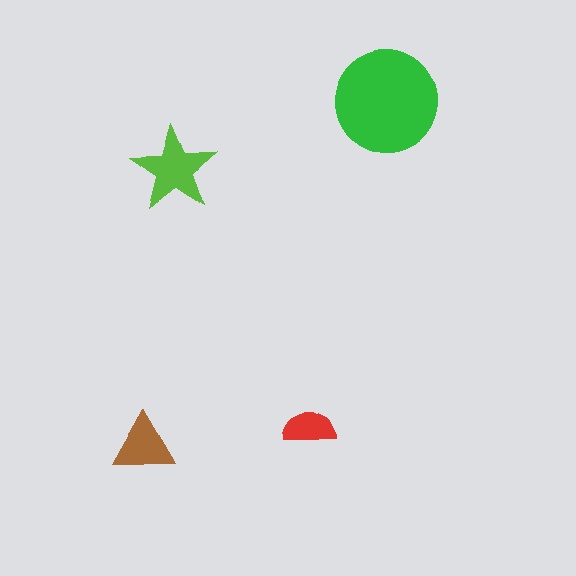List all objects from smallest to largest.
The red semicircle, the brown triangle, the lime star, the green circle.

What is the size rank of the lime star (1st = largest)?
2nd.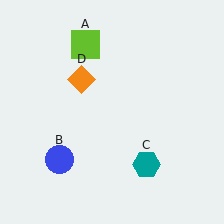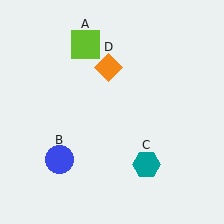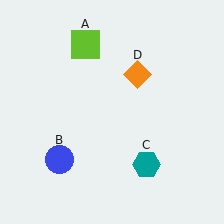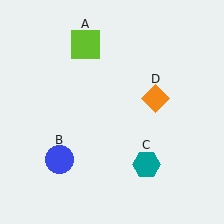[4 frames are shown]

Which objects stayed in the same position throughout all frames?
Lime square (object A) and blue circle (object B) and teal hexagon (object C) remained stationary.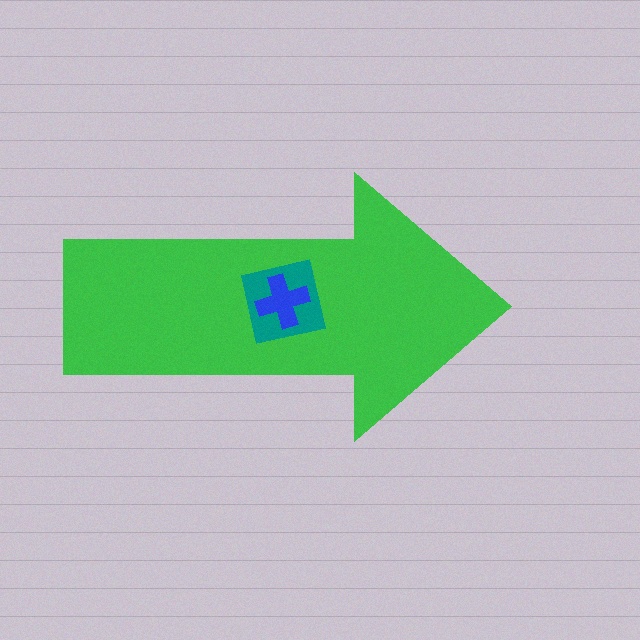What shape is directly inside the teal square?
The blue cross.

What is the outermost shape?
The green arrow.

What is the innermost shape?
The blue cross.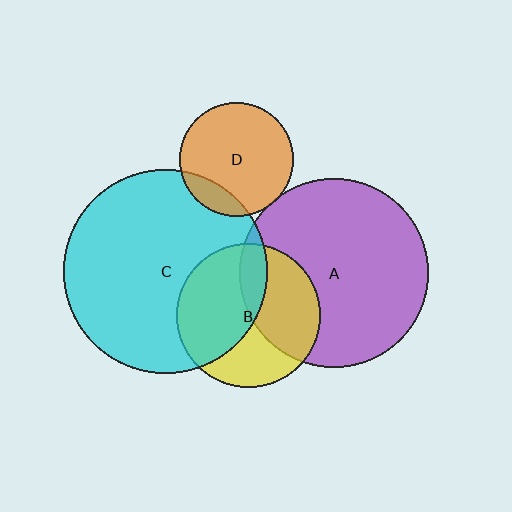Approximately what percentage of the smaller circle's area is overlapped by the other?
Approximately 40%.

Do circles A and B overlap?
Yes.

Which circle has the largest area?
Circle C (cyan).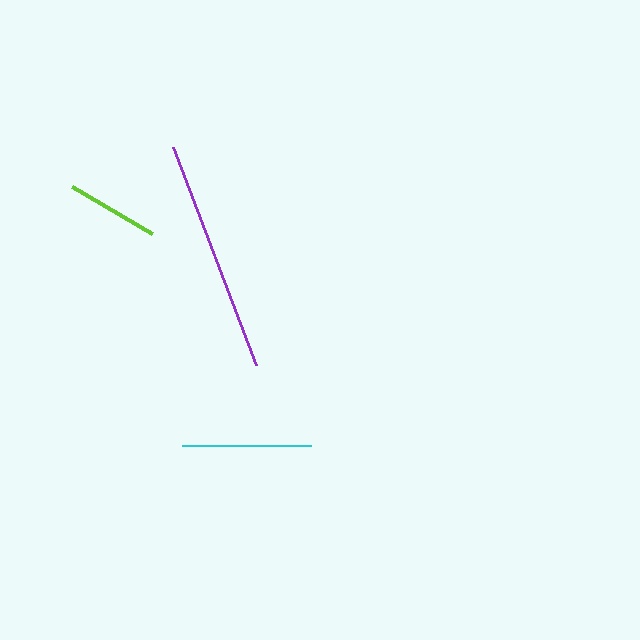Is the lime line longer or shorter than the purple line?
The purple line is longer than the lime line.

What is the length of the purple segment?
The purple segment is approximately 233 pixels long.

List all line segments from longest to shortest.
From longest to shortest: purple, cyan, lime.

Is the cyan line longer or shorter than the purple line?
The purple line is longer than the cyan line.